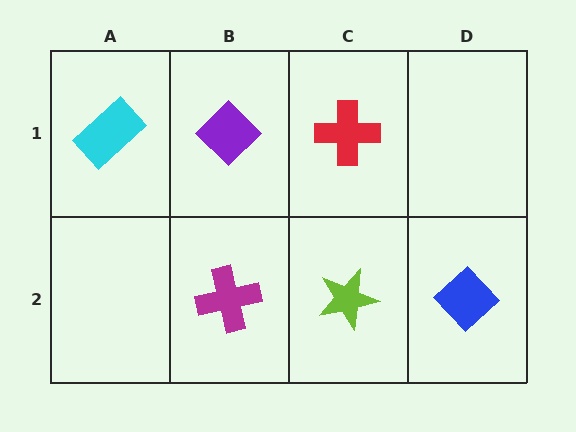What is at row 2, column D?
A blue diamond.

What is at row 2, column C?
A lime star.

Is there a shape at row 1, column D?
No, that cell is empty.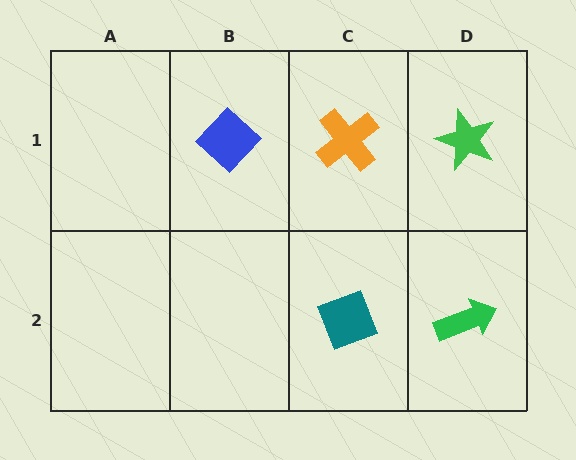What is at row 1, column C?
An orange cross.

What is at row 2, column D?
A green arrow.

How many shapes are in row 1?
3 shapes.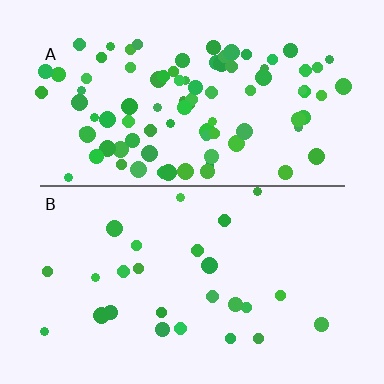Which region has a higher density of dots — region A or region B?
A (the top).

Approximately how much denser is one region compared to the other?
Approximately 3.6× — region A over region B.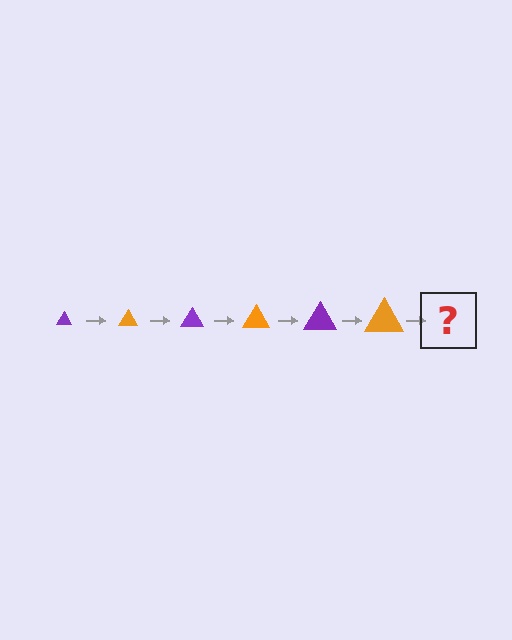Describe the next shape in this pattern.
It should be a purple triangle, larger than the previous one.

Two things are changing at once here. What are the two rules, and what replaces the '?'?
The two rules are that the triangle grows larger each step and the color cycles through purple and orange. The '?' should be a purple triangle, larger than the previous one.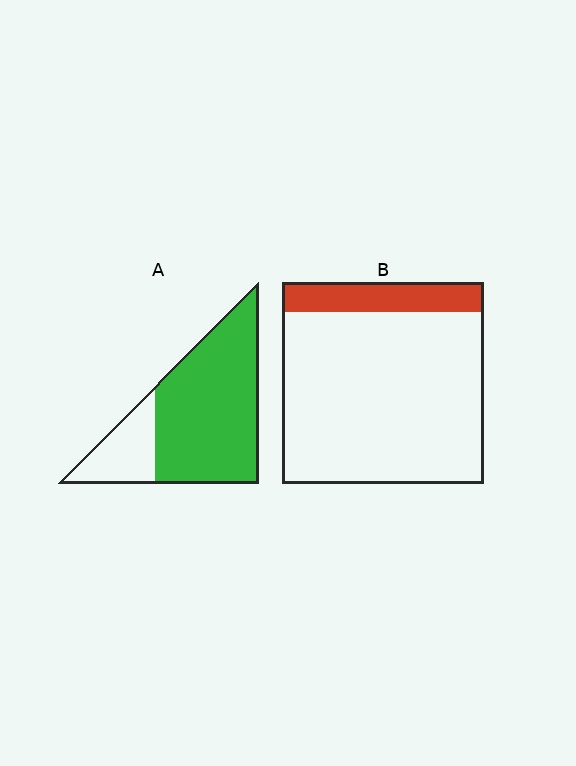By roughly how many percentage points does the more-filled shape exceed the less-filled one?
By roughly 60 percentage points (A over B).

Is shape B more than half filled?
No.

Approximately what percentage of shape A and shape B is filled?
A is approximately 75% and B is approximately 15%.